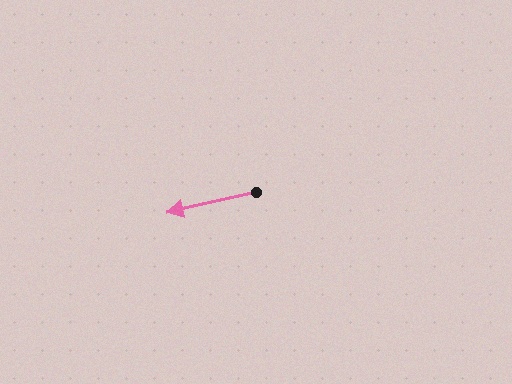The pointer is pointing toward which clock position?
Roughly 9 o'clock.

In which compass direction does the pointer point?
West.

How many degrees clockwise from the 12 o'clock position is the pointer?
Approximately 257 degrees.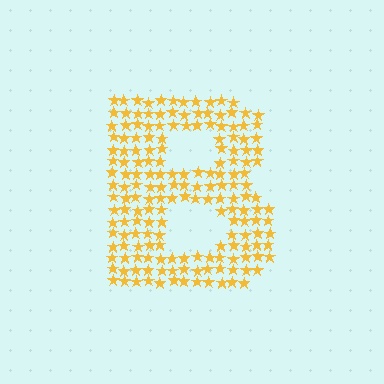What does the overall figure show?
The overall figure shows the letter B.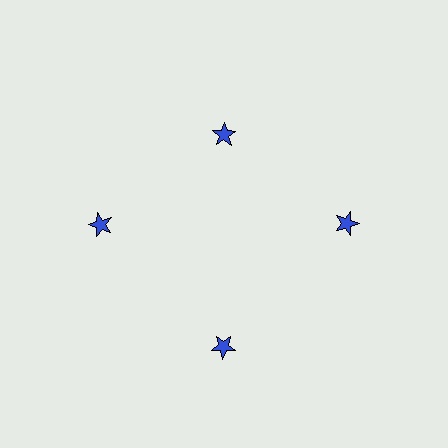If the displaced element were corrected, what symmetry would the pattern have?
It would have 4-fold rotational symmetry — the pattern would map onto itself every 90 degrees.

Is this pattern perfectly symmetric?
No. The 4 blue stars are arranged in a ring, but one element near the 12 o'clock position is pulled inward toward the center, breaking the 4-fold rotational symmetry.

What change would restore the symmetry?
The symmetry would be restored by moving it outward, back onto the ring so that all 4 stars sit at equal angles and equal distance from the center.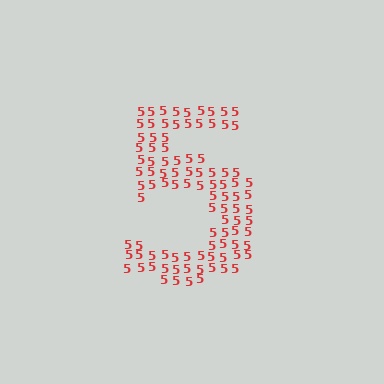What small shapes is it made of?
It is made of small digit 5's.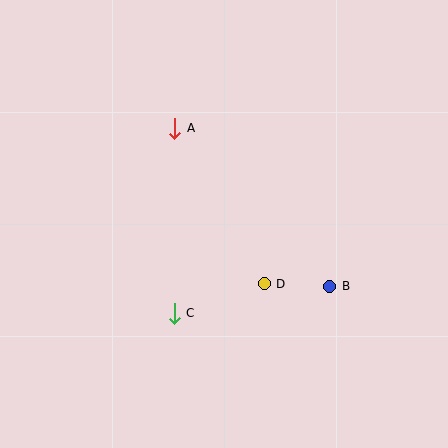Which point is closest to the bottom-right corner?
Point B is closest to the bottom-right corner.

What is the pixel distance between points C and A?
The distance between C and A is 185 pixels.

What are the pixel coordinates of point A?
Point A is at (175, 128).